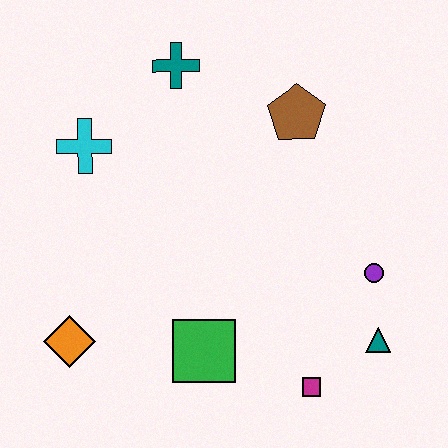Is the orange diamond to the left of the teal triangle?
Yes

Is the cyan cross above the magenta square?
Yes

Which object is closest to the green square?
The magenta square is closest to the green square.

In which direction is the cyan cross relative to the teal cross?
The cyan cross is to the left of the teal cross.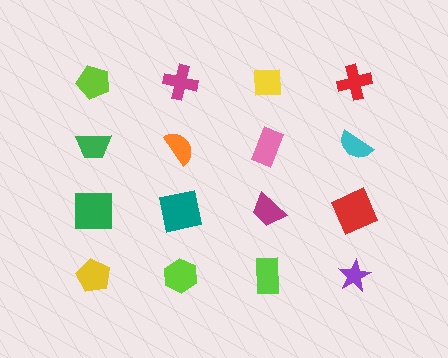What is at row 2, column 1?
A green trapezoid.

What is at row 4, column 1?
A yellow pentagon.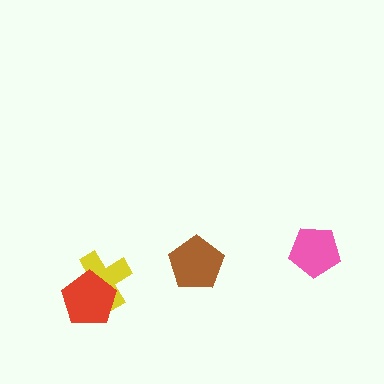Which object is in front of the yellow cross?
The red pentagon is in front of the yellow cross.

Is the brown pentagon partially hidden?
No, no other shape covers it.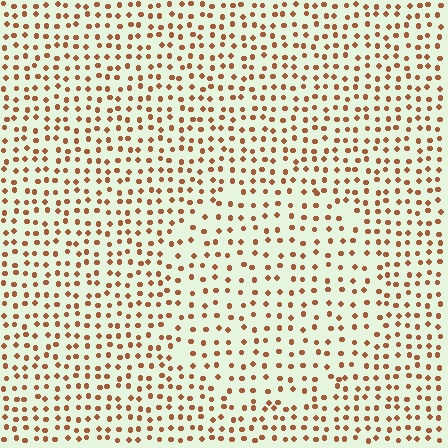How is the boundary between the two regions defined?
The boundary is defined by a change in element density (approximately 1.4x ratio). All elements are the same color, size, and shape.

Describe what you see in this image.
The image contains small brown elements arranged at two different densities. A circle-shaped region is visible where the elements are less densely packed than the surrounding area.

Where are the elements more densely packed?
The elements are more densely packed outside the circle boundary.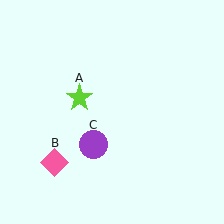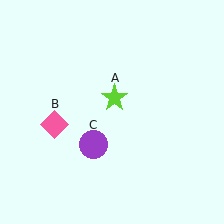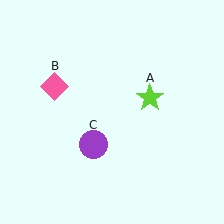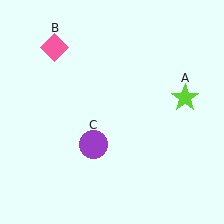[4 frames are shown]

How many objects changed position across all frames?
2 objects changed position: lime star (object A), pink diamond (object B).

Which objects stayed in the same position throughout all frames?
Purple circle (object C) remained stationary.